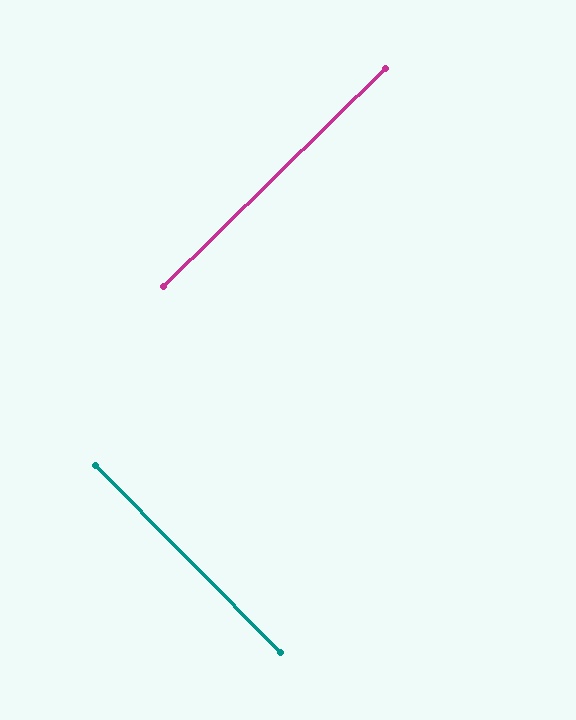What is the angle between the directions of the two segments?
Approximately 90 degrees.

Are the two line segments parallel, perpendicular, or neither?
Perpendicular — they meet at approximately 90°.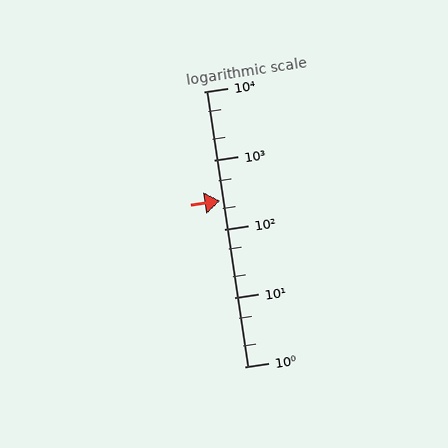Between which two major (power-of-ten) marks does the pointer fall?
The pointer is between 100 and 1000.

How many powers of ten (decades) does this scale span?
The scale spans 4 decades, from 1 to 10000.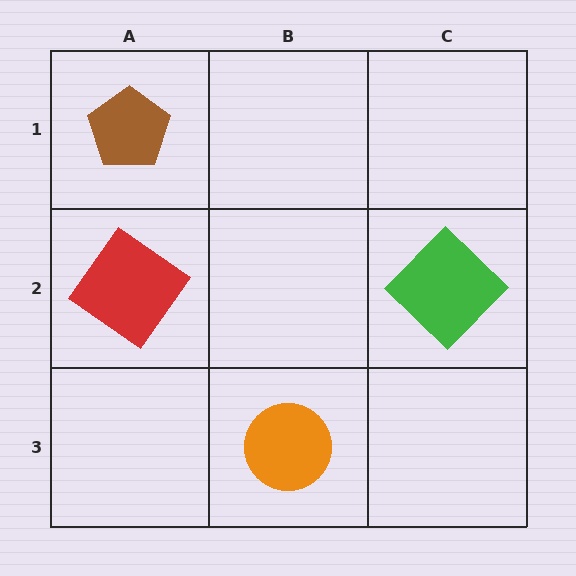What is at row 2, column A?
A red diamond.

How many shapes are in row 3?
1 shape.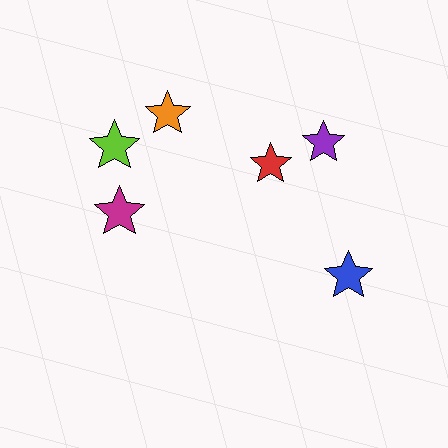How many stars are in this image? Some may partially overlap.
There are 6 stars.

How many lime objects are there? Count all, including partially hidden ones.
There is 1 lime object.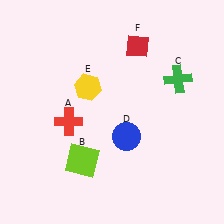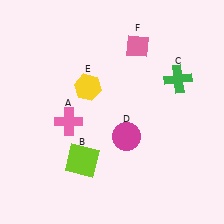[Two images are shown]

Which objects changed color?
A changed from red to pink. D changed from blue to magenta. F changed from red to pink.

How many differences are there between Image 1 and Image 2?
There are 3 differences between the two images.